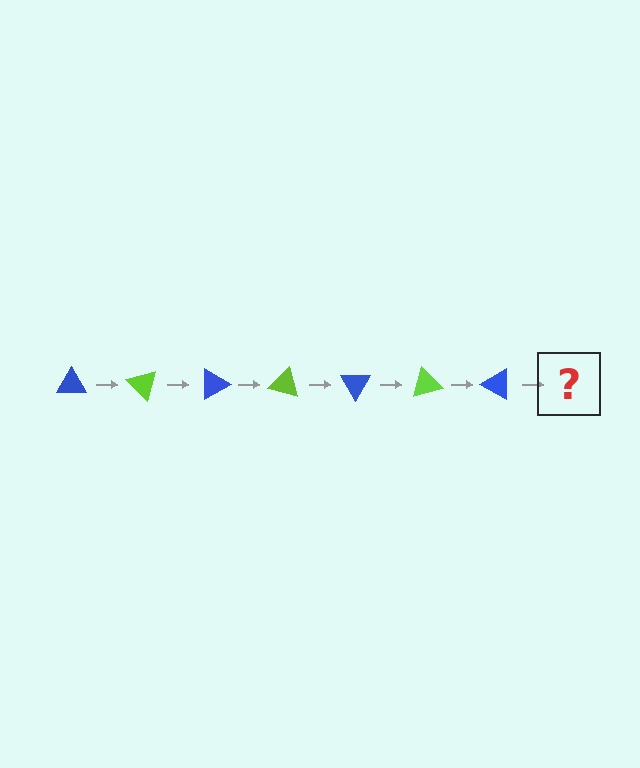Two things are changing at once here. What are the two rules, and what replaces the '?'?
The two rules are that it rotates 45 degrees each step and the color cycles through blue and lime. The '?' should be a lime triangle, rotated 315 degrees from the start.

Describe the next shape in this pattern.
It should be a lime triangle, rotated 315 degrees from the start.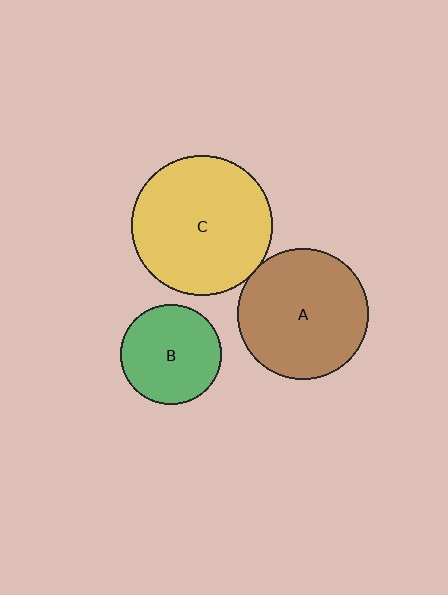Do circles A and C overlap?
Yes.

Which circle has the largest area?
Circle C (yellow).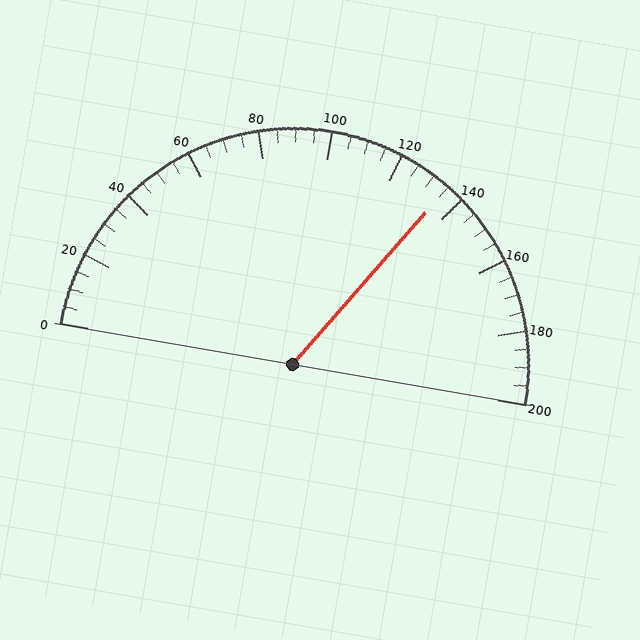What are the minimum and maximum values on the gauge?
The gauge ranges from 0 to 200.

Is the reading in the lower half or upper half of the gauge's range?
The reading is in the upper half of the range (0 to 200).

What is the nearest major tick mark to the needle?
The nearest major tick mark is 140.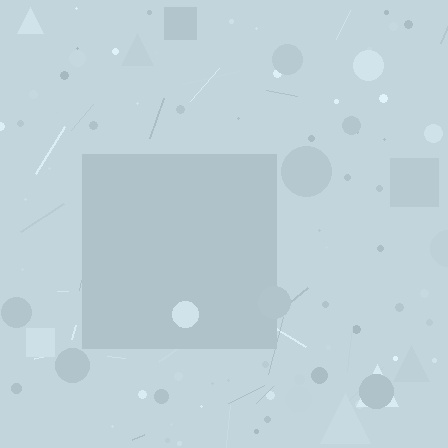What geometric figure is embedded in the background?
A square is embedded in the background.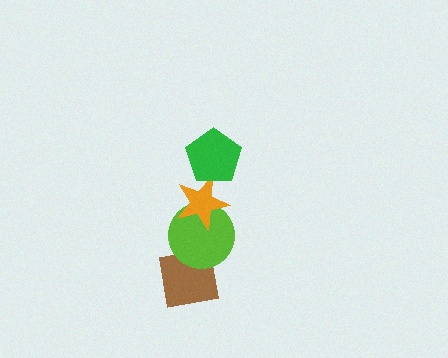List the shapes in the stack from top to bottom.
From top to bottom: the green pentagon, the orange star, the lime circle, the brown square.